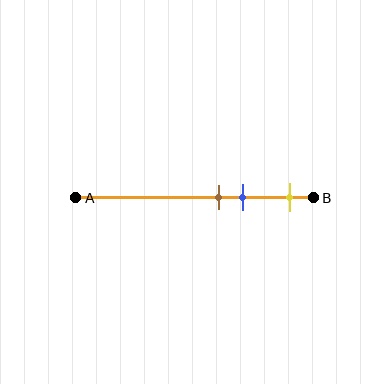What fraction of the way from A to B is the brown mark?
The brown mark is approximately 60% (0.6) of the way from A to B.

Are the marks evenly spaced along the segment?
No, the marks are not evenly spaced.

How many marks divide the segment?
There are 3 marks dividing the segment.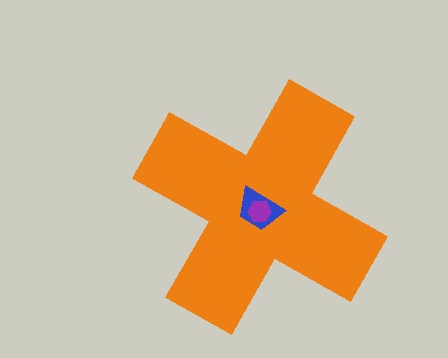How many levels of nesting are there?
3.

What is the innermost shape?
The purple hexagon.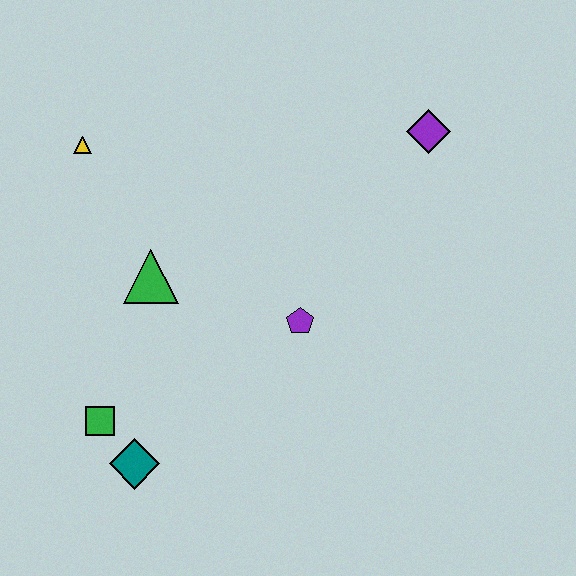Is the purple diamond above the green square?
Yes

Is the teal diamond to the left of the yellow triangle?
No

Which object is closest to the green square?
The teal diamond is closest to the green square.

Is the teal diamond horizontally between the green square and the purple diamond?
Yes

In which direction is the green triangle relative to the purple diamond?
The green triangle is to the left of the purple diamond.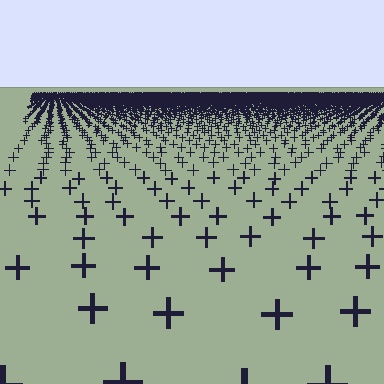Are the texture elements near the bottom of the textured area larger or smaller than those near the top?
Larger. Near the bottom, elements are closer to the viewer and appear at a bigger on-screen size.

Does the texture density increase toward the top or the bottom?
Density increases toward the top.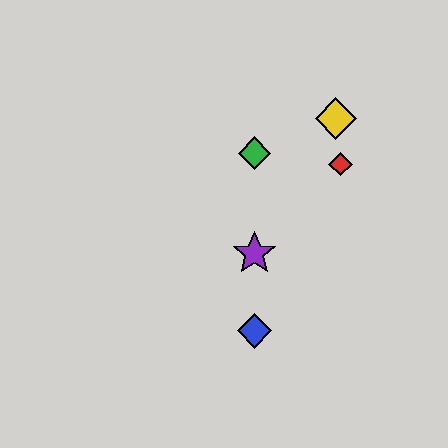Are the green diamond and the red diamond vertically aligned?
No, the green diamond is at x≈254 and the red diamond is at x≈341.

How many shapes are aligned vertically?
3 shapes (the blue diamond, the green diamond, the purple star) are aligned vertically.